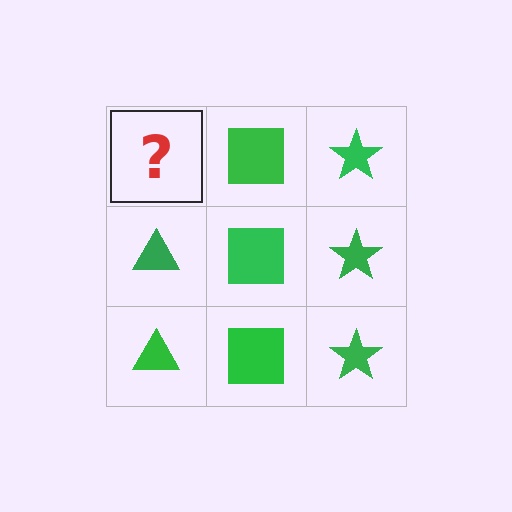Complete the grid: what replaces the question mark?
The question mark should be replaced with a green triangle.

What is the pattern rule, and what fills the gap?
The rule is that each column has a consistent shape. The gap should be filled with a green triangle.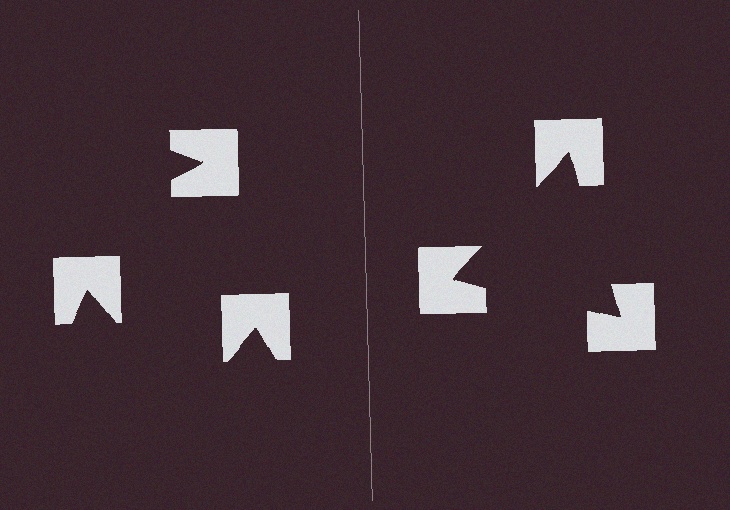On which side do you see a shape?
An illusory triangle appears on the right side. On the left side the wedge cuts are rotated, so no coherent shape forms.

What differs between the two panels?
The notched squares are positioned identically on both sides; only the wedge orientations differ. On the right they align to a triangle; on the left they are misaligned.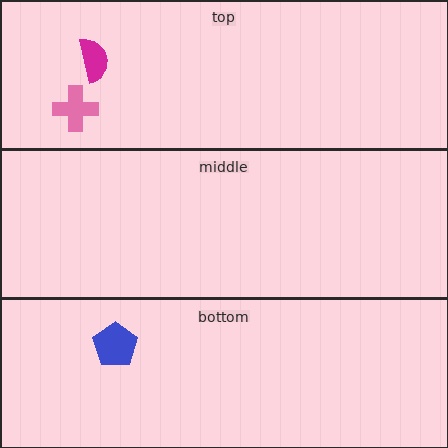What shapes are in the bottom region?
The blue pentagon.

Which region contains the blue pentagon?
The bottom region.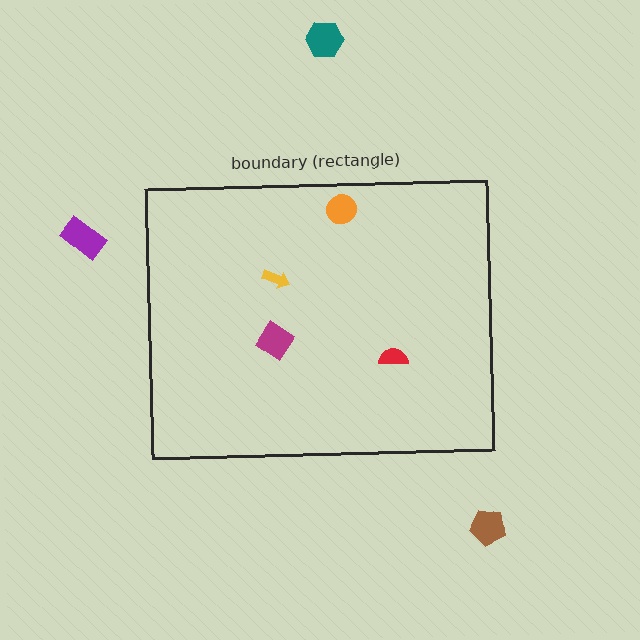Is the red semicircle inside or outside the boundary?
Inside.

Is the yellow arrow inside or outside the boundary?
Inside.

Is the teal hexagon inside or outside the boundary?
Outside.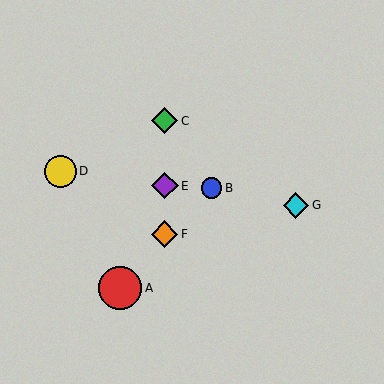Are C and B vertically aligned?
No, C is at x≈165 and B is at x≈211.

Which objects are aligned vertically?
Objects C, E, F are aligned vertically.